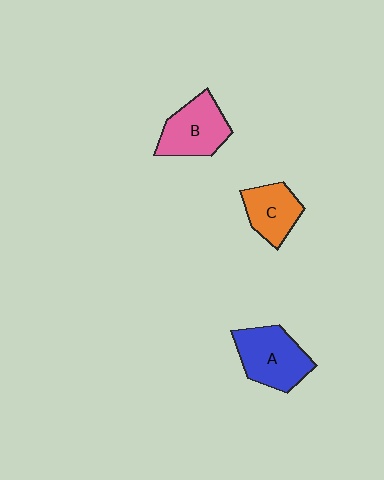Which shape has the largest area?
Shape A (blue).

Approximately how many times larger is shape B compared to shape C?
Approximately 1.3 times.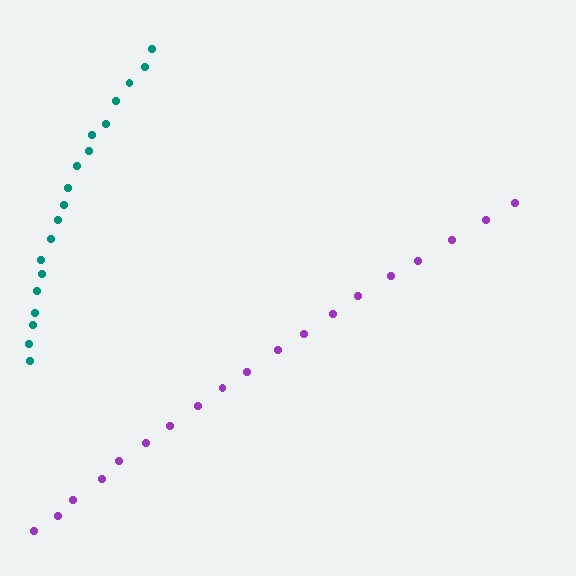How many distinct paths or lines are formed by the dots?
There are 2 distinct paths.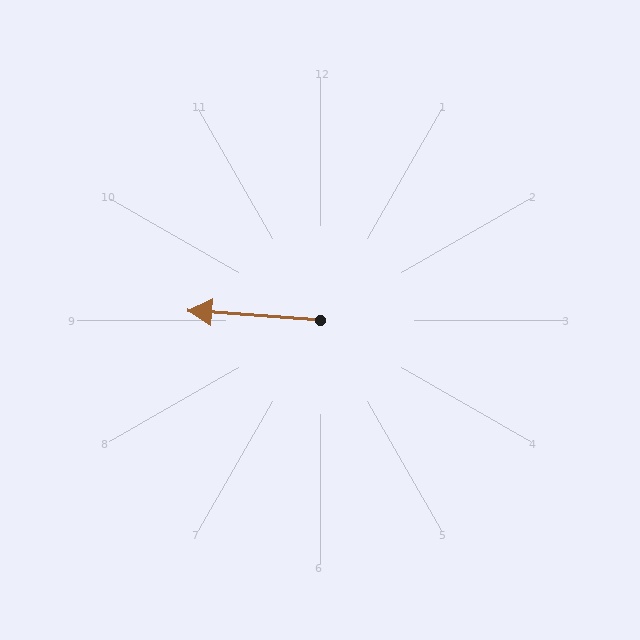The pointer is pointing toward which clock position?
Roughly 9 o'clock.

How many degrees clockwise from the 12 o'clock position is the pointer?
Approximately 274 degrees.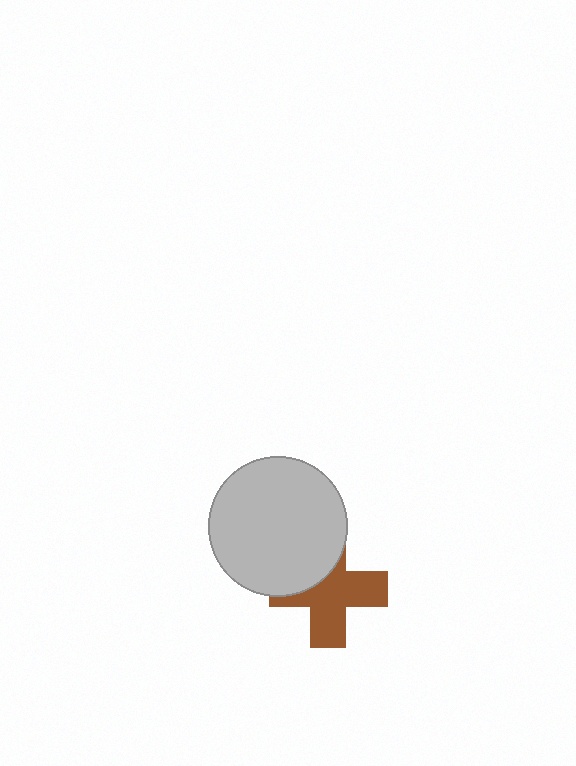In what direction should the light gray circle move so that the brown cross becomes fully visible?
The light gray circle should move toward the upper-left. That is the shortest direction to clear the overlap and leave the brown cross fully visible.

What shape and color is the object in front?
The object in front is a light gray circle.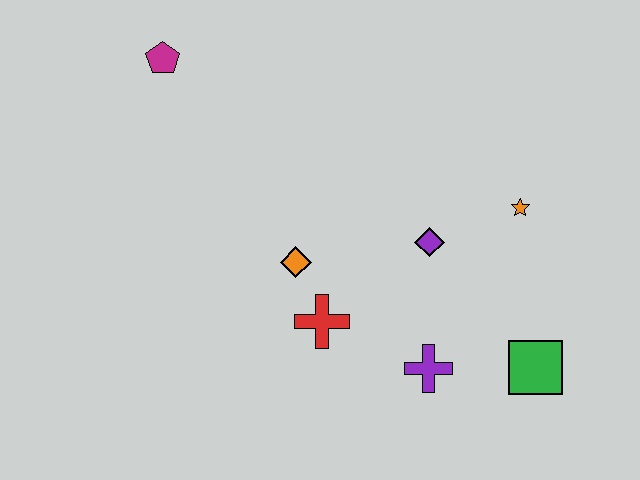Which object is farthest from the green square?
The magenta pentagon is farthest from the green square.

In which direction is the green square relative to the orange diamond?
The green square is to the right of the orange diamond.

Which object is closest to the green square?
The purple cross is closest to the green square.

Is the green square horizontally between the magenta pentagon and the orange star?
No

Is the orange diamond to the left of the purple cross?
Yes